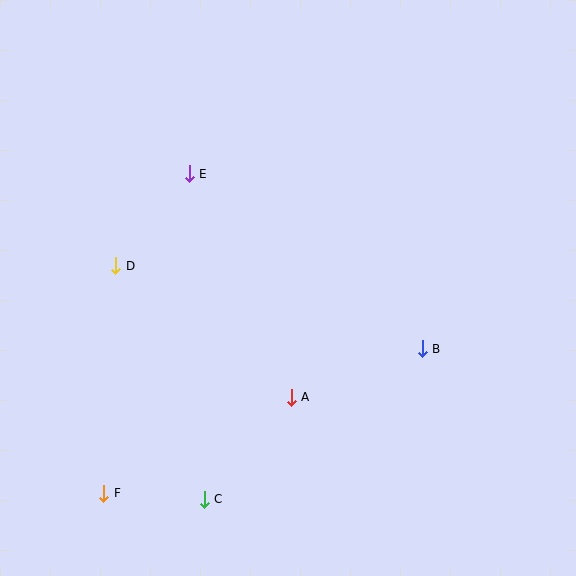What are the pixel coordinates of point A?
Point A is at (291, 397).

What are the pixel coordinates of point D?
Point D is at (116, 266).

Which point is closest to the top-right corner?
Point B is closest to the top-right corner.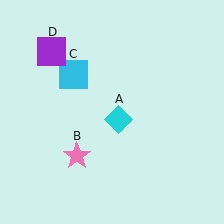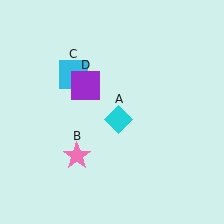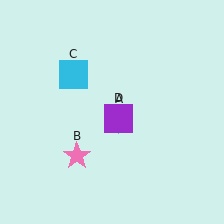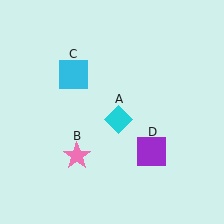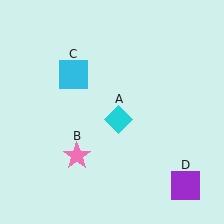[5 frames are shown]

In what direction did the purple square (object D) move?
The purple square (object D) moved down and to the right.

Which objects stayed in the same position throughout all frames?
Cyan diamond (object A) and pink star (object B) and cyan square (object C) remained stationary.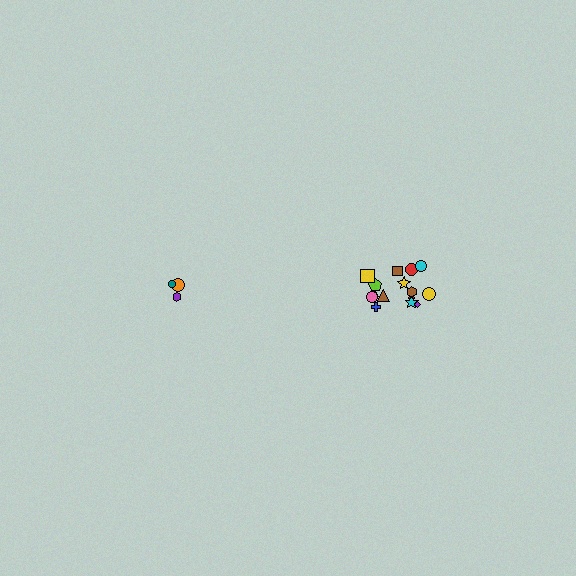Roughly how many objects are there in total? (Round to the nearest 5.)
Roughly 20 objects in total.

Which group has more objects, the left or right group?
The right group.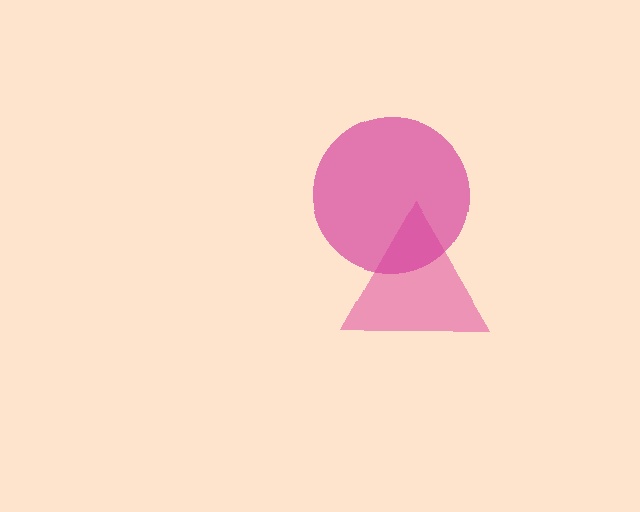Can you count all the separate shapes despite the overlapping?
Yes, there are 2 separate shapes.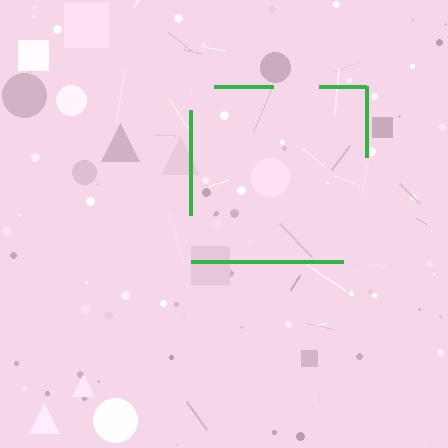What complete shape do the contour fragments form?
The contour fragments form a square.